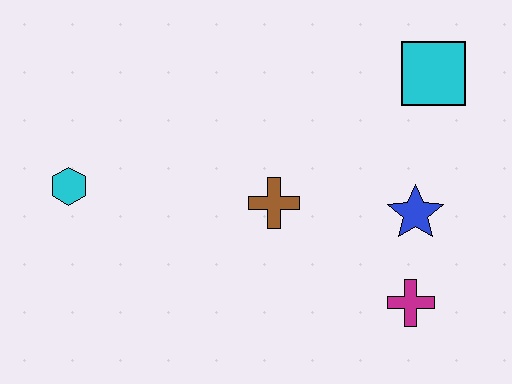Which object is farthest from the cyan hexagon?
The cyan square is farthest from the cyan hexagon.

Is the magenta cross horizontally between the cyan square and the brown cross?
Yes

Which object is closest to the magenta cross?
The blue star is closest to the magenta cross.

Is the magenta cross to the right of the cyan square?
No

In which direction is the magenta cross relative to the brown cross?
The magenta cross is to the right of the brown cross.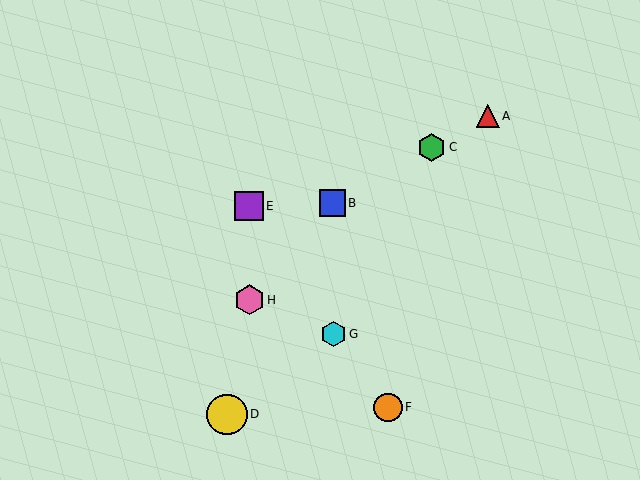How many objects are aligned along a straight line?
3 objects (A, B, C) are aligned along a straight line.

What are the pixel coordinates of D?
Object D is at (227, 414).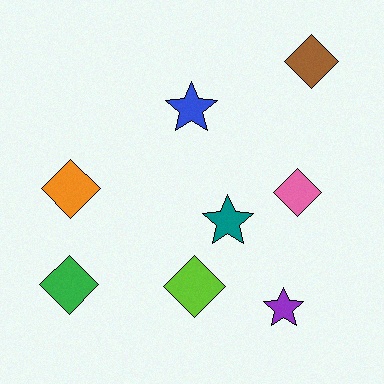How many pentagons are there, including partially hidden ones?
There are no pentagons.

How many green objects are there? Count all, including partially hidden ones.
There is 1 green object.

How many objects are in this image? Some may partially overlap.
There are 8 objects.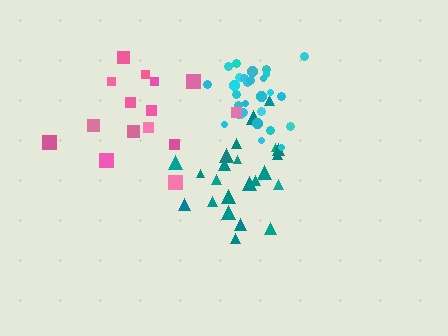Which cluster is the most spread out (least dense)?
Pink.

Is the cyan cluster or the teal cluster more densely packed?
Cyan.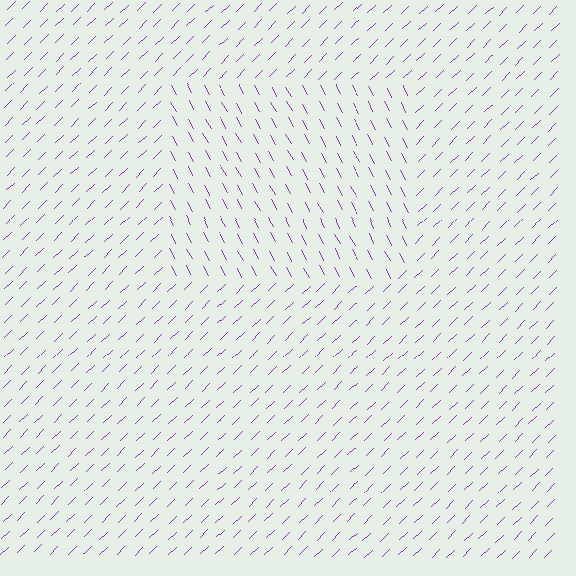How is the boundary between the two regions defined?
The boundary is defined purely by a change in line orientation (approximately 74 degrees difference). All lines are the same color and thickness.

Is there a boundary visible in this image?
Yes, there is a texture boundary formed by a change in line orientation.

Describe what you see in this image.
The image is filled with small purple line segments. A rectangle region in the image has lines oriented differently from the surrounding lines, creating a visible texture boundary.